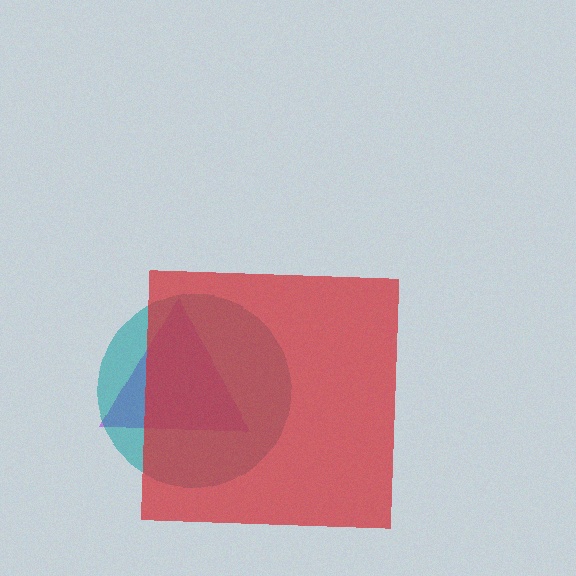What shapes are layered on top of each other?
The layered shapes are: a purple triangle, a teal circle, a red square.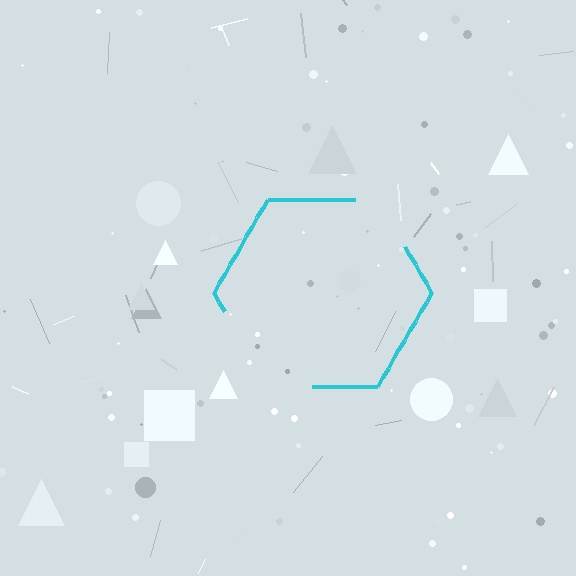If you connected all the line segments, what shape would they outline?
They would outline a hexagon.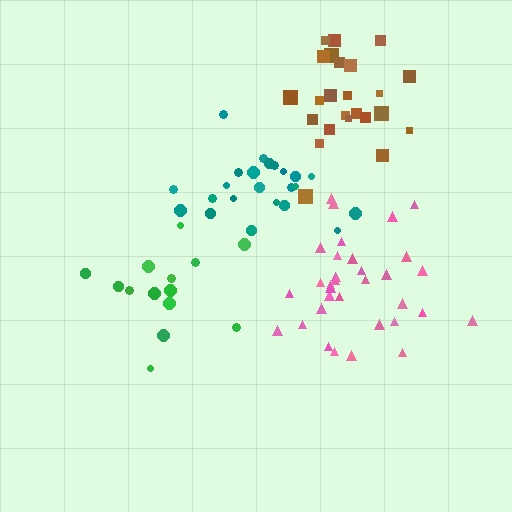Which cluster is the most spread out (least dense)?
Green.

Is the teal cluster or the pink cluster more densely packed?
Pink.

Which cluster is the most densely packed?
Brown.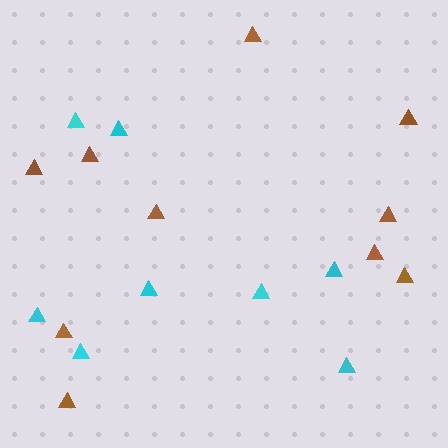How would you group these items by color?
There are 2 groups: one group of brown triangles (10) and one group of cyan triangles (8).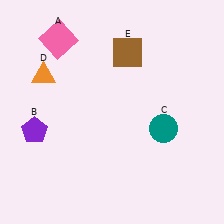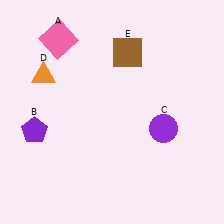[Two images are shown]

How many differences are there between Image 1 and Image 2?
There is 1 difference between the two images.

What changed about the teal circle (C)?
In Image 1, C is teal. In Image 2, it changed to purple.